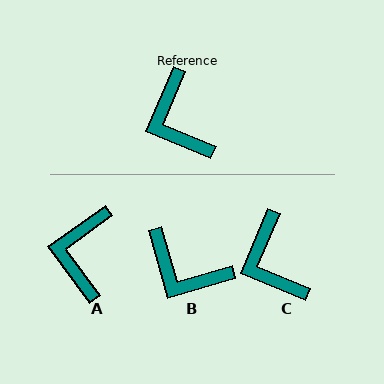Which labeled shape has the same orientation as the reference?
C.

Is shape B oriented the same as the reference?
No, it is off by about 39 degrees.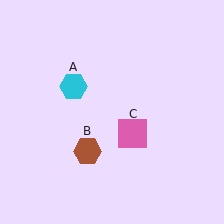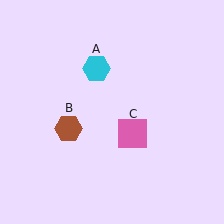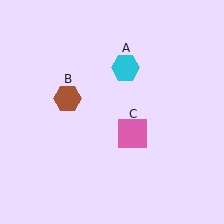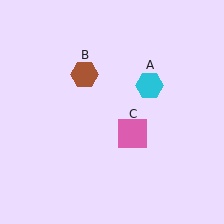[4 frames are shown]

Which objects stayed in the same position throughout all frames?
Pink square (object C) remained stationary.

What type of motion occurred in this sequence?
The cyan hexagon (object A), brown hexagon (object B) rotated clockwise around the center of the scene.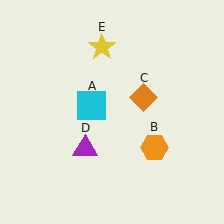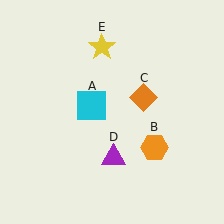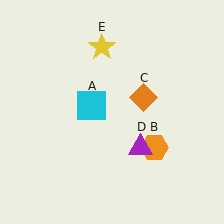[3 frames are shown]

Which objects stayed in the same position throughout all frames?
Cyan square (object A) and orange hexagon (object B) and orange diamond (object C) and yellow star (object E) remained stationary.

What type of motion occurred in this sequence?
The purple triangle (object D) rotated counterclockwise around the center of the scene.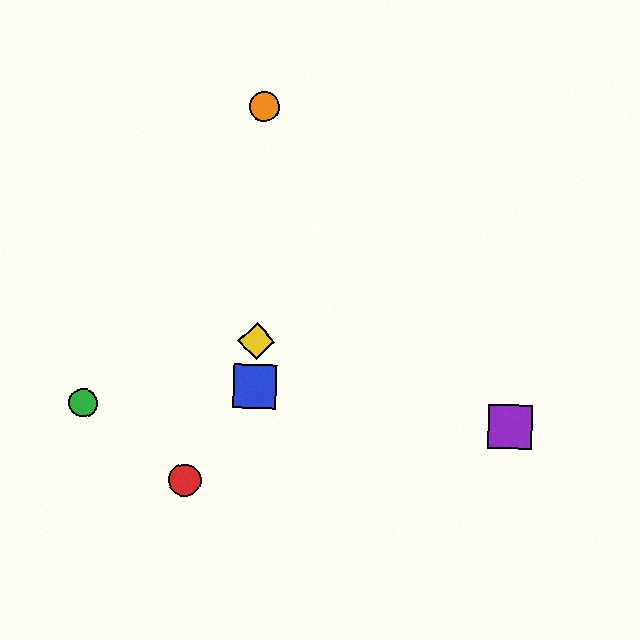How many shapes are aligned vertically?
3 shapes (the blue square, the yellow diamond, the orange circle) are aligned vertically.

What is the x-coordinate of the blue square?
The blue square is at x≈255.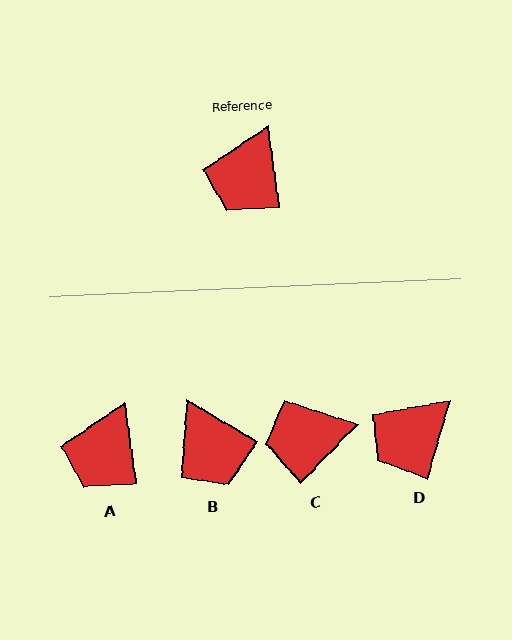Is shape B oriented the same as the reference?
No, it is off by about 52 degrees.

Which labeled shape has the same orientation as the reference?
A.